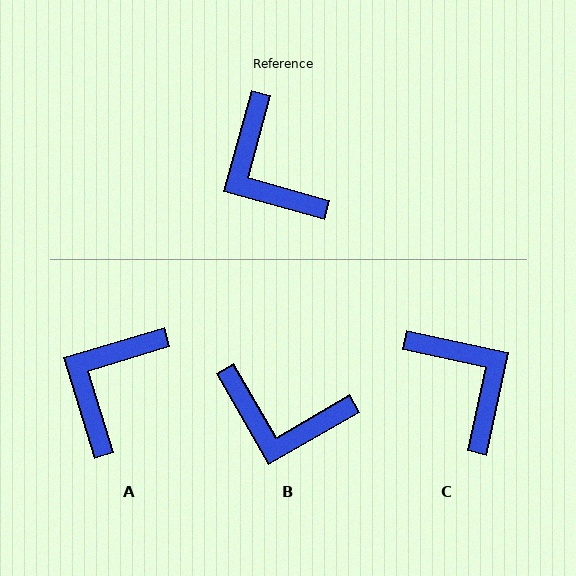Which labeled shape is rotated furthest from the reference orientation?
C, about 177 degrees away.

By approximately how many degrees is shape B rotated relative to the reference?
Approximately 45 degrees counter-clockwise.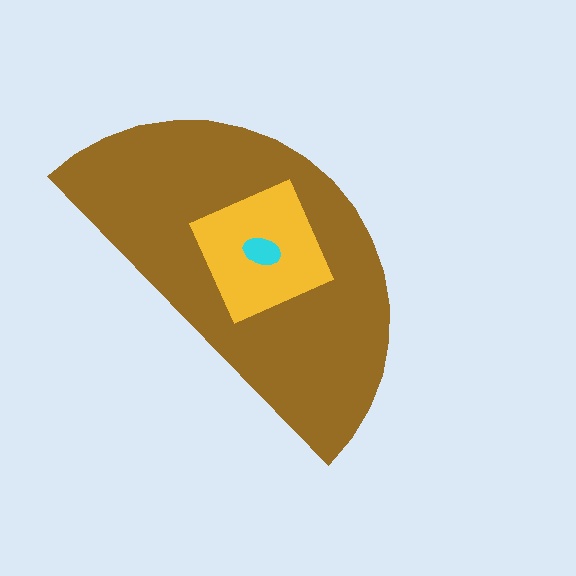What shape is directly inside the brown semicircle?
The yellow diamond.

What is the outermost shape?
The brown semicircle.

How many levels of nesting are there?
3.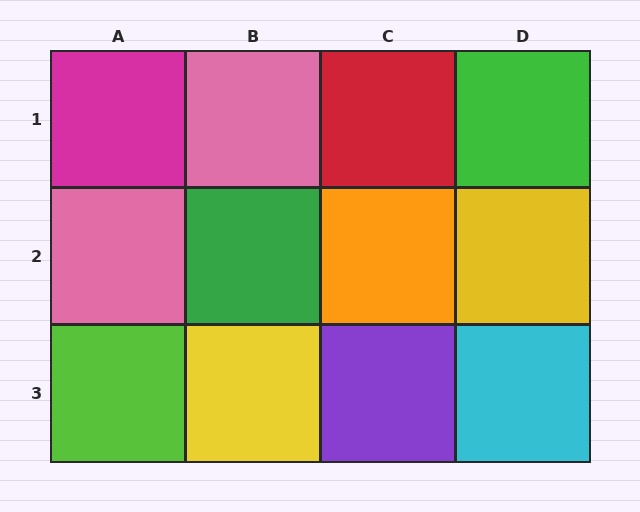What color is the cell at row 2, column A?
Pink.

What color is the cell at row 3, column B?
Yellow.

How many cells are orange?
1 cell is orange.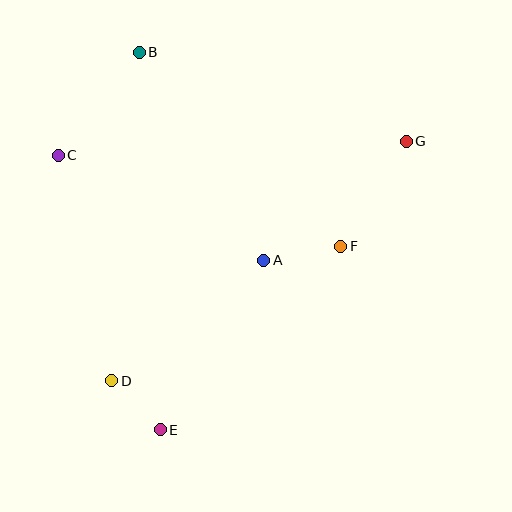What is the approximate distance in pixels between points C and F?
The distance between C and F is approximately 297 pixels.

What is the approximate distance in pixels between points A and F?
The distance between A and F is approximately 78 pixels.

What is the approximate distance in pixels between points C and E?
The distance between C and E is approximately 293 pixels.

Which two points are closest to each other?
Points D and E are closest to each other.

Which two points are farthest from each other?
Points D and G are farthest from each other.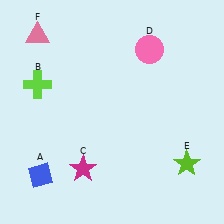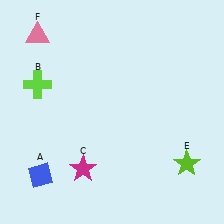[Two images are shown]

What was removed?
The pink circle (D) was removed in Image 2.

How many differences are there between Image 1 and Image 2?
There is 1 difference between the two images.